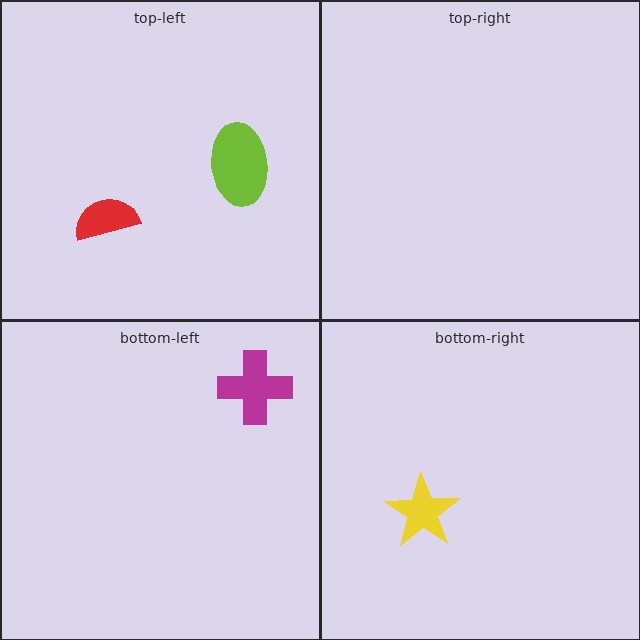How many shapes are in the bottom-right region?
1.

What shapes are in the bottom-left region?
The magenta cross.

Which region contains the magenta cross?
The bottom-left region.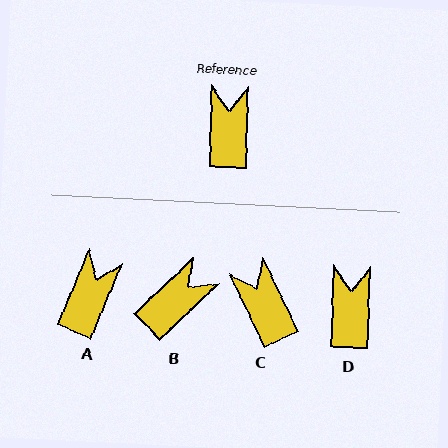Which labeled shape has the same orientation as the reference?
D.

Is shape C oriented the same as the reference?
No, it is off by about 27 degrees.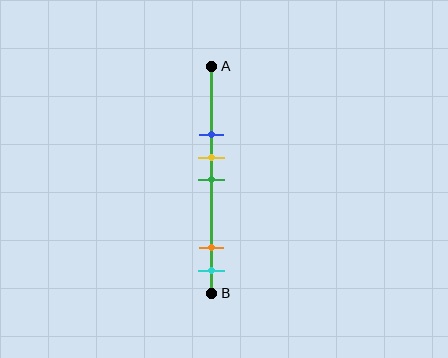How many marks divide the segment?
There are 5 marks dividing the segment.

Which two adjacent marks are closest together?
The yellow and green marks are the closest adjacent pair.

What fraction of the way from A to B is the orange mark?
The orange mark is approximately 80% (0.8) of the way from A to B.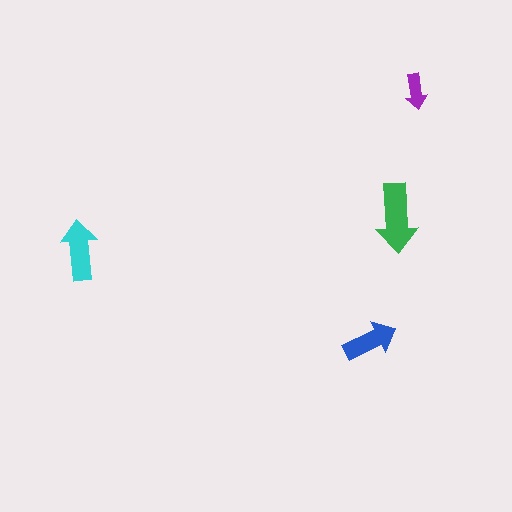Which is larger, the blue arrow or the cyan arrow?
The cyan one.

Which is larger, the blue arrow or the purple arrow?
The blue one.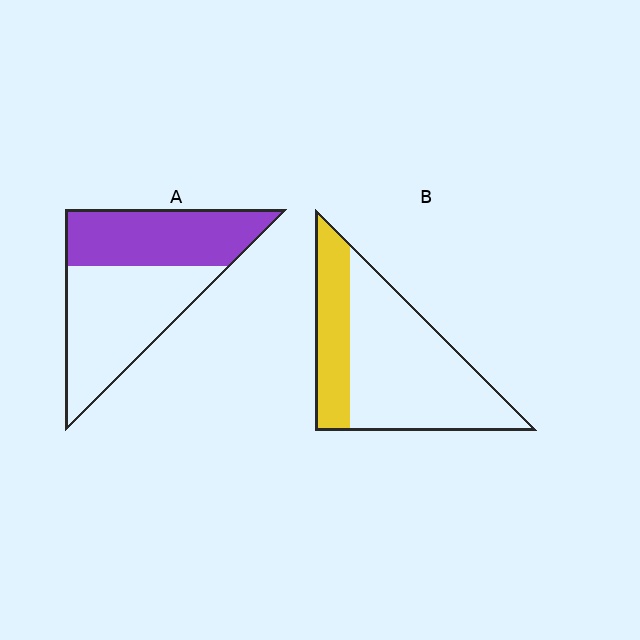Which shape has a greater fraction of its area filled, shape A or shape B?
Shape A.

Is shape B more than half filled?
No.